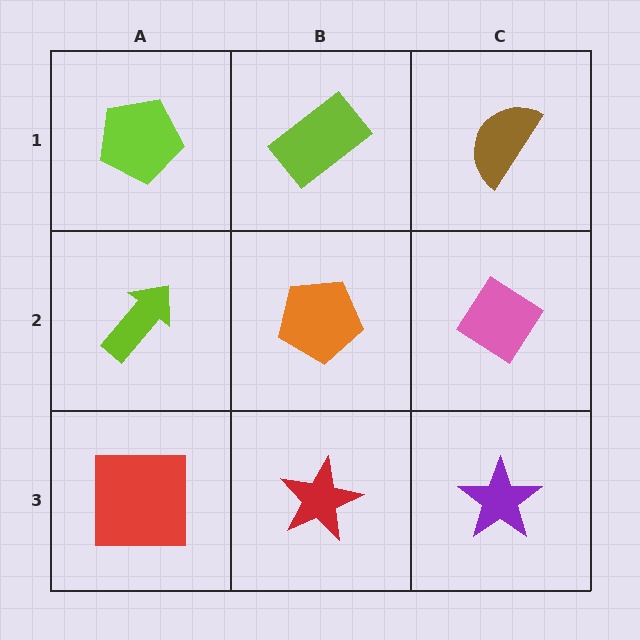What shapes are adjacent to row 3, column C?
A pink diamond (row 2, column C), a red star (row 3, column B).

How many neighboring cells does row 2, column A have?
3.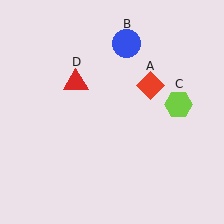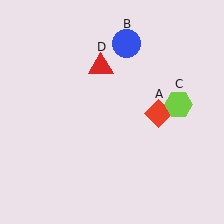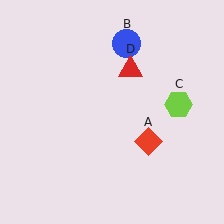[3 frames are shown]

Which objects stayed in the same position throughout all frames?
Blue circle (object B) and lime hexagon (object C) remained stationary.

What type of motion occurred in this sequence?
The red diamond (object A), red triangle (object D) rotated clockwise around the center of the scene.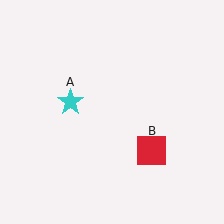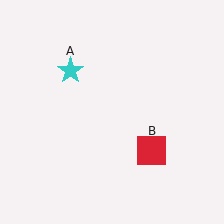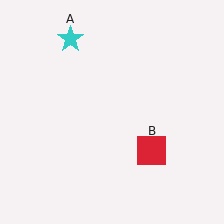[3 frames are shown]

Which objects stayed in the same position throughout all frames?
Red square (object B) remained stationary.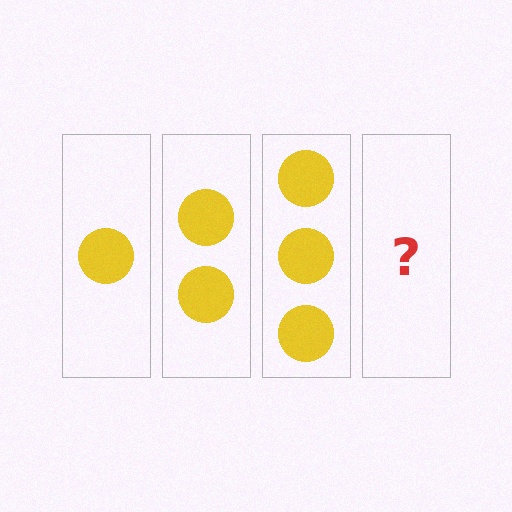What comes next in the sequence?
The next element should be 4 circles.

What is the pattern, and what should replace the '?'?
The pattern is that each step adds one more circle. The '?' should be 4 circles.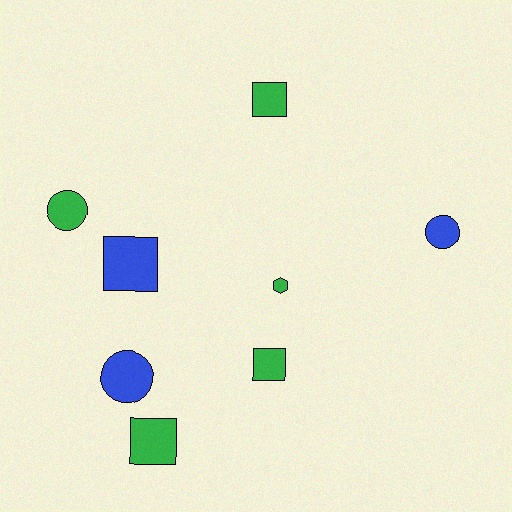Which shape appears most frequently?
Square, with 4 objects.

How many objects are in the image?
There are 8 objects.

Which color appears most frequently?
Green, with 5 objects.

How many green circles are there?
There is 1 green circle.